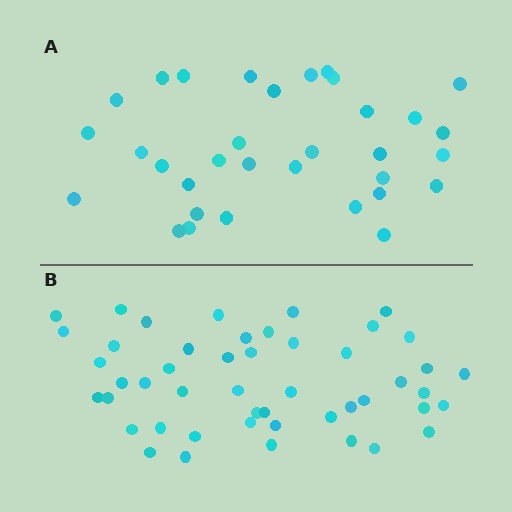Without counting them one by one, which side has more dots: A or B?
Region B (the bottom region) has more dots.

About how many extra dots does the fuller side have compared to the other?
Region B has approximately 15 more dots than region A.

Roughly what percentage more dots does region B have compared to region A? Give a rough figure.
About 45% more.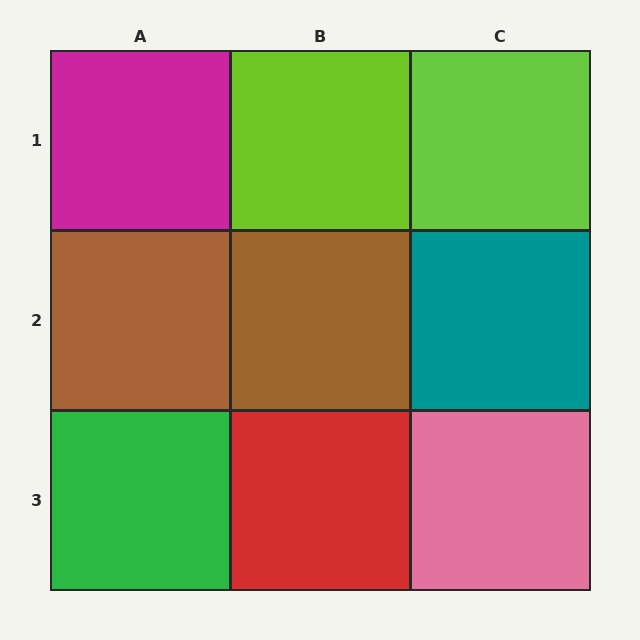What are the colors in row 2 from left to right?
Brown, brown, teal.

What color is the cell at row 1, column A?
Magenta.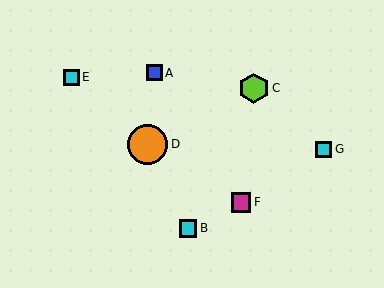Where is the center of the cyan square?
The center of the cyan square is at (188, 228).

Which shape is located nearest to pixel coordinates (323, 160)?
The cyan square (labeled G) at (324, 149) is nearest to that location.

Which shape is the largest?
The orange circle (labeled D) is the largest.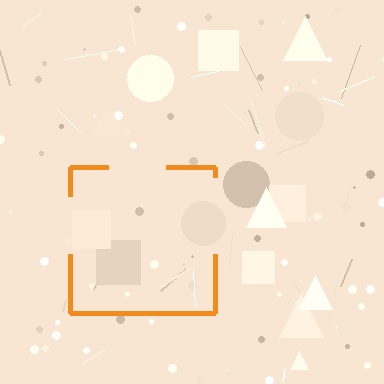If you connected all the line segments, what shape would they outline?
They would outline a square.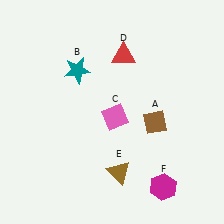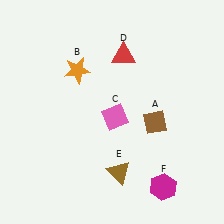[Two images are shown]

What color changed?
The star (B) changed from teal in Image 1 to orange in Image 2.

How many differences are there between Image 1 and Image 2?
There is 1 difference between the two images.